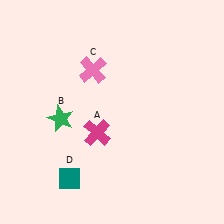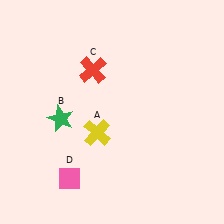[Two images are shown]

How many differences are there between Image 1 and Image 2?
There are 3 differences between the two images.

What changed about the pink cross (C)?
In Image 1, C is pink. In Image 2, it changed to red.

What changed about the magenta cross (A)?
In Image 1, A is magenta. In Image 2, it changed to yellow.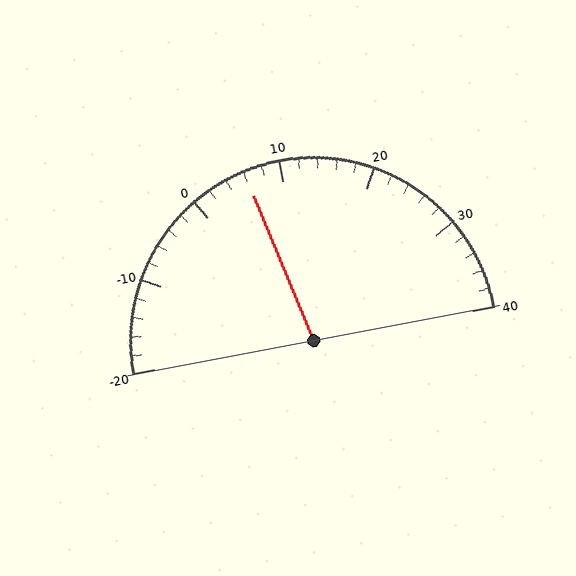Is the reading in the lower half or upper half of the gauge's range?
The reading is in the lower half of the range (-20 to 40).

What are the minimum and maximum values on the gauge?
The gauge ranges from -20 to 40.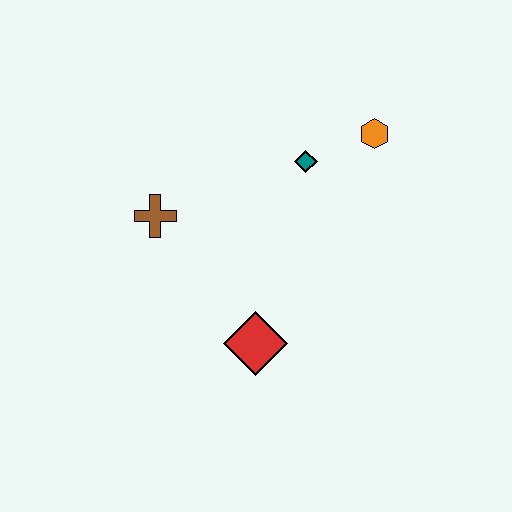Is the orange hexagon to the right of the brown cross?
Yes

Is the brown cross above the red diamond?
Yes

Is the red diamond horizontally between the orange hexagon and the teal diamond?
No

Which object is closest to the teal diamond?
The orange hexagon is closest to the teal diamond.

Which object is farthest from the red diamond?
The orange hexagon is farthest from the red diamond.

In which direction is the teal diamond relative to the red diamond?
The teal diamond is above the red diamond.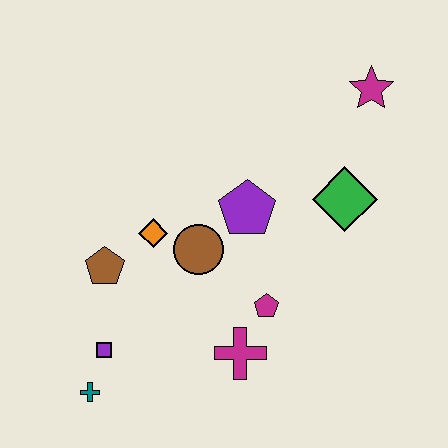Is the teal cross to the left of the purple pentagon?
Yes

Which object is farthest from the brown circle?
The magenta star is farthest from the brown circle.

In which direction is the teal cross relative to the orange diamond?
The teal cross is below the orange diamond.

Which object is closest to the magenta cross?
The magenta pentagon is closest to the magenta cross.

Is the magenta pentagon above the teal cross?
Yes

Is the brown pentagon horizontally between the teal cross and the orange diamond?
Yes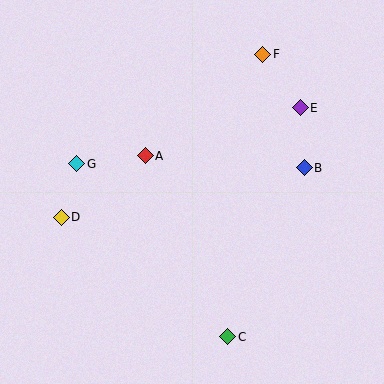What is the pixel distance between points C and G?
The distance between C and G is 229 pixels.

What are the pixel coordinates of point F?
Point F is at (263, 54).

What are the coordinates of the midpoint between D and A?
The midpoint between D and A is at (103, 187).